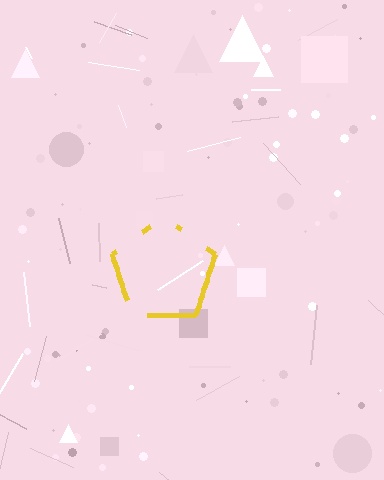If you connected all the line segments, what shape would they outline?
They would outline a pentagon.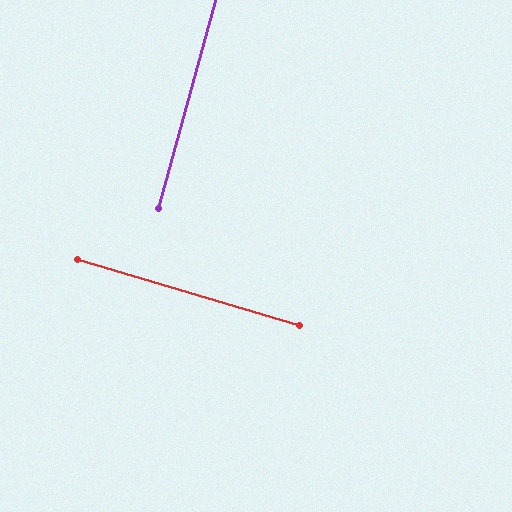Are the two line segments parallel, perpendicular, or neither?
Perpendicular — they meet at approximately 89°.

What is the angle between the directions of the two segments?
Approximately 89 degrees.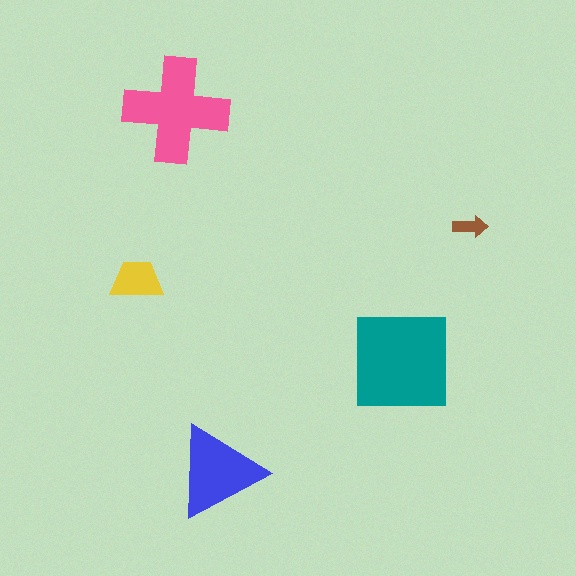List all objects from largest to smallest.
The teal square, the pink cross, the blue triangle, the yellow trapezoid, the brown arrow.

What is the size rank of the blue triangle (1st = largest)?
3rd.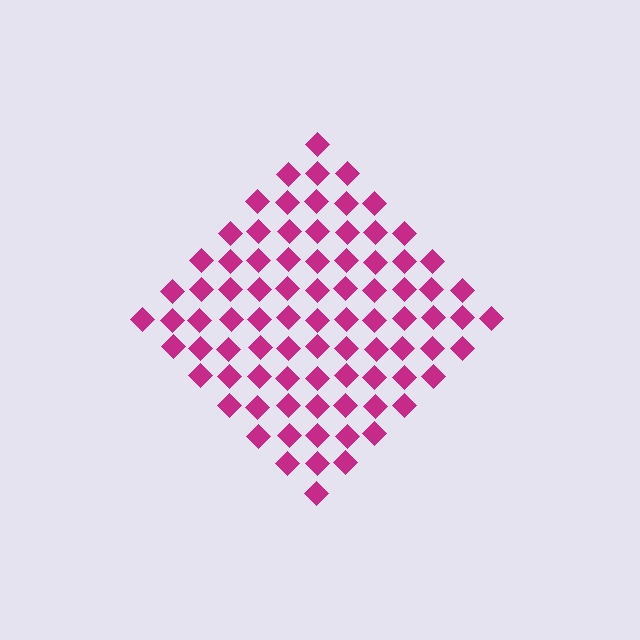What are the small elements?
The small elements are diamonds.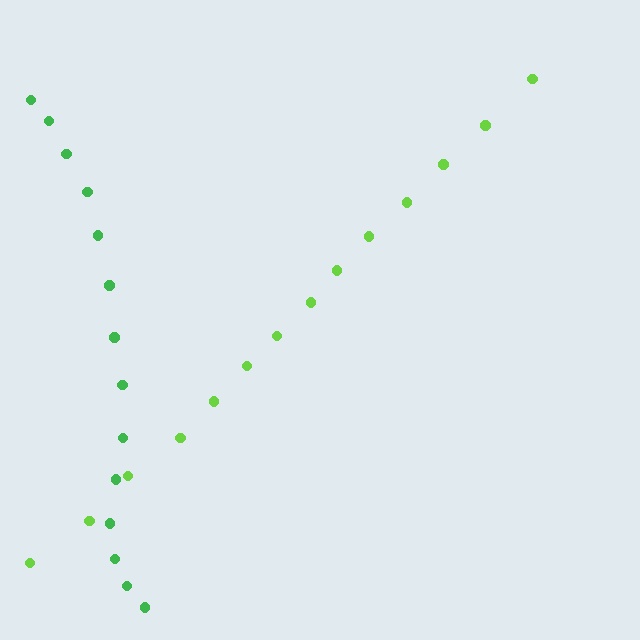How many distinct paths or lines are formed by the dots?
There are 2 distinct paths.